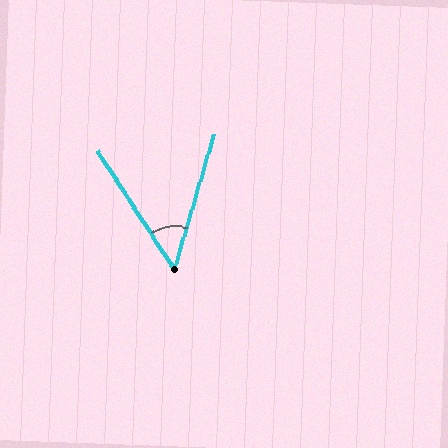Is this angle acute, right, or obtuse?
It is acute.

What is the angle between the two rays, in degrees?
Approximately 49 degrees.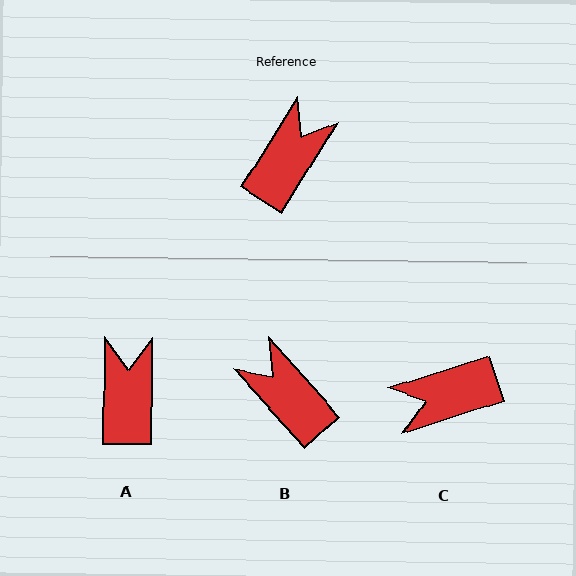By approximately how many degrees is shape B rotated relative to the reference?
Approximately 74 degrees counter-clockwise.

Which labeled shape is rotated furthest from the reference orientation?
C, about 140 degrees away.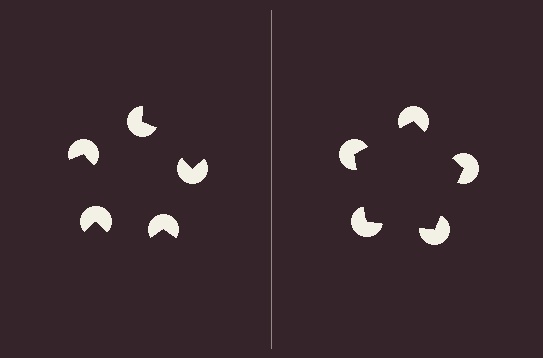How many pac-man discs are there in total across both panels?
10 — 5 on each side.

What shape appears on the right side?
An illusory pentagon.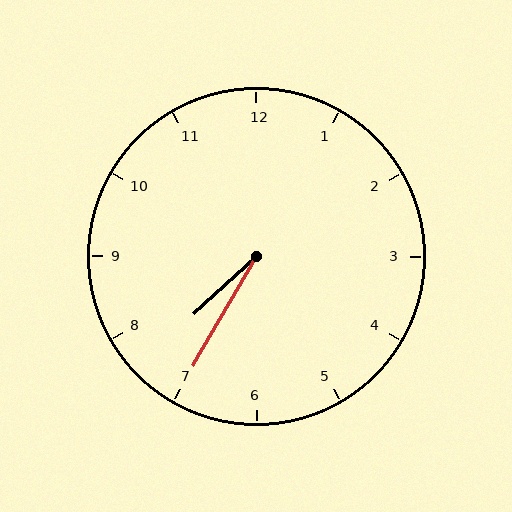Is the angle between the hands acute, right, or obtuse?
It is acute.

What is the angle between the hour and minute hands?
Approximately 18 degrees.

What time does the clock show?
7:35.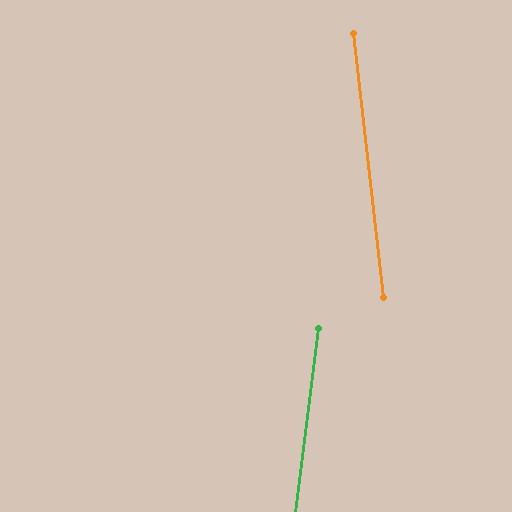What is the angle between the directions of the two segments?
Approximately 13 degrees.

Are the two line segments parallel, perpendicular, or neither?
Neither parallel nor perpendicular — they differ by about 13°.